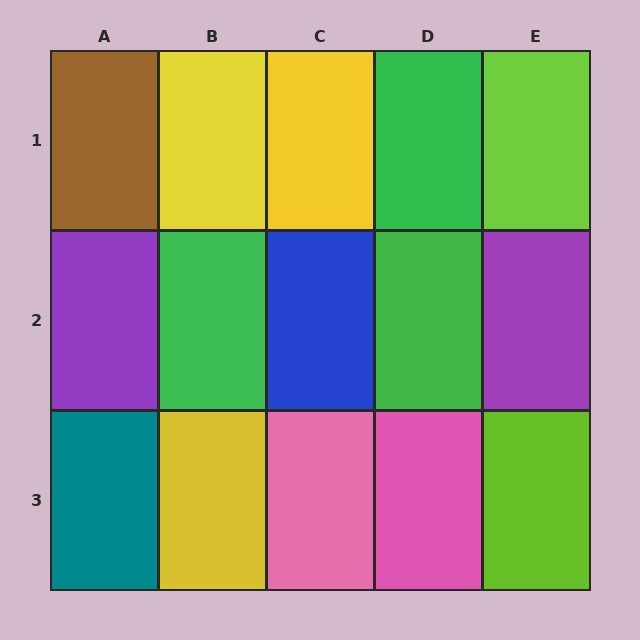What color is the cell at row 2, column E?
Purple.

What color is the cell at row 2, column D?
Green.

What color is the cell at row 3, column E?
Lime.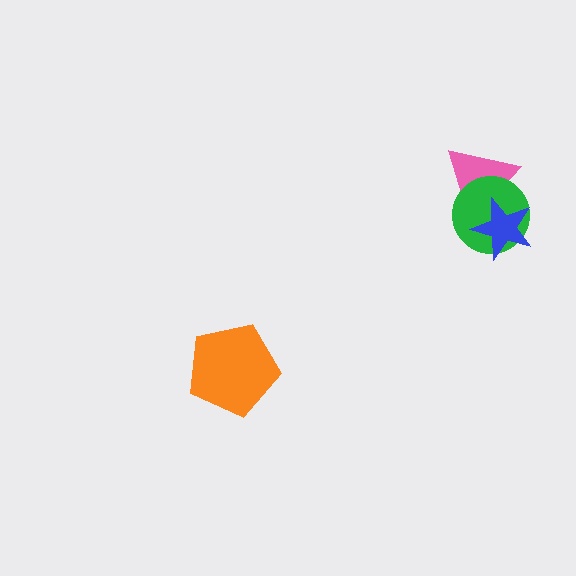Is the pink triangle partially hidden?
Yes, it is partially covered by another shape.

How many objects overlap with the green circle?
2 objects overlap with the green circle.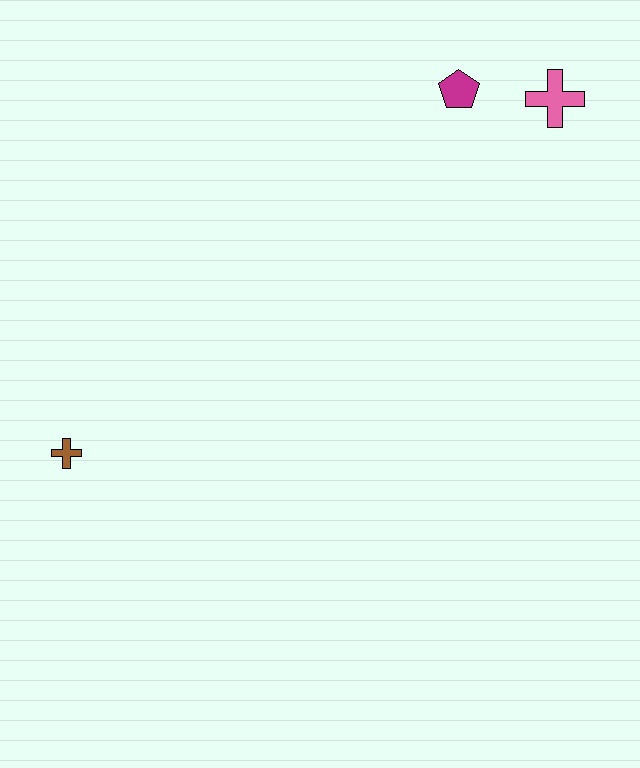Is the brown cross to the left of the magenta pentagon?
Yes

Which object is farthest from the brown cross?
The pink cross is farthest from the brown cross.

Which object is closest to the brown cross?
The magenta pentagon is closest to the brown cross.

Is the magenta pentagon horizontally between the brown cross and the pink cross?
Yes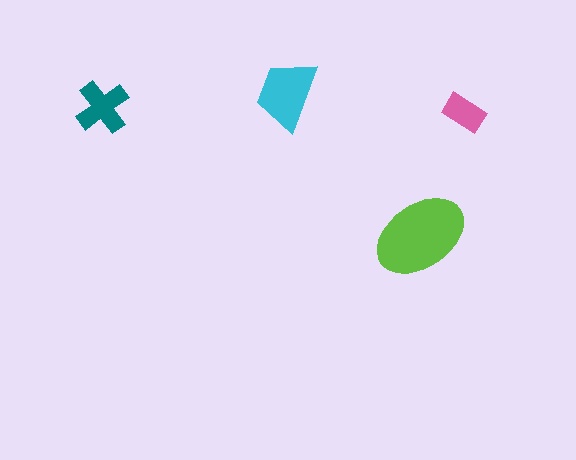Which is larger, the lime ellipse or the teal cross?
The lime ellipse.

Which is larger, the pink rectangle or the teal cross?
The teal cross.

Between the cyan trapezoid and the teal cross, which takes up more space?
The cyan trapezoid.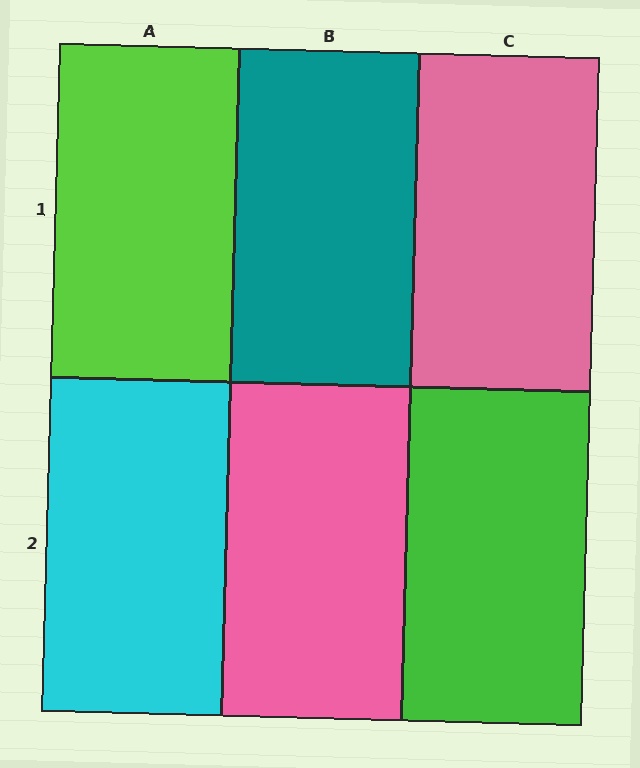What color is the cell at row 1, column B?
Teal.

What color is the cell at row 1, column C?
Pink.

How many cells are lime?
1 cell is lime.